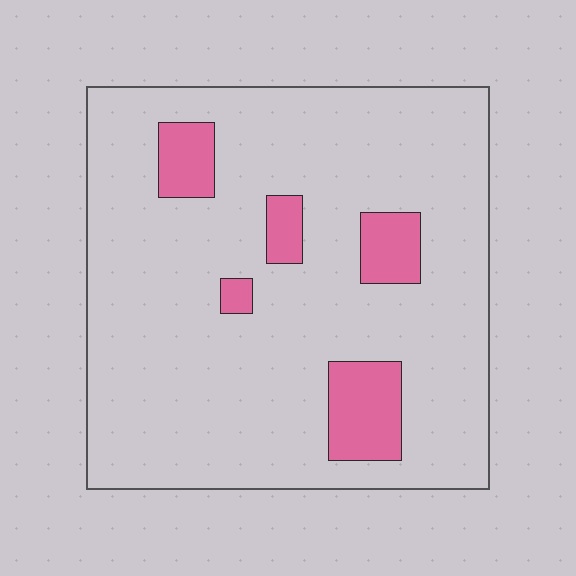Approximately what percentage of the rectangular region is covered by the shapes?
Approximately 10%.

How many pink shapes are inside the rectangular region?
5.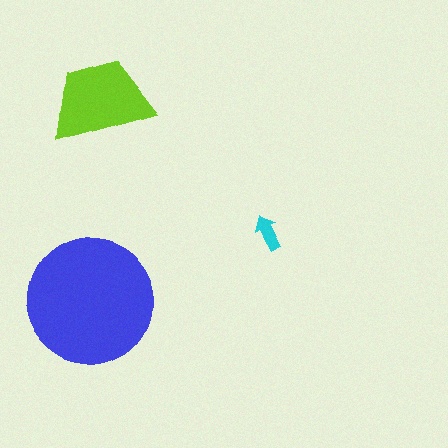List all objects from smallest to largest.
The cyan arrow, the lime trapezoid, the blue circle.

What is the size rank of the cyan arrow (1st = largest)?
3rd.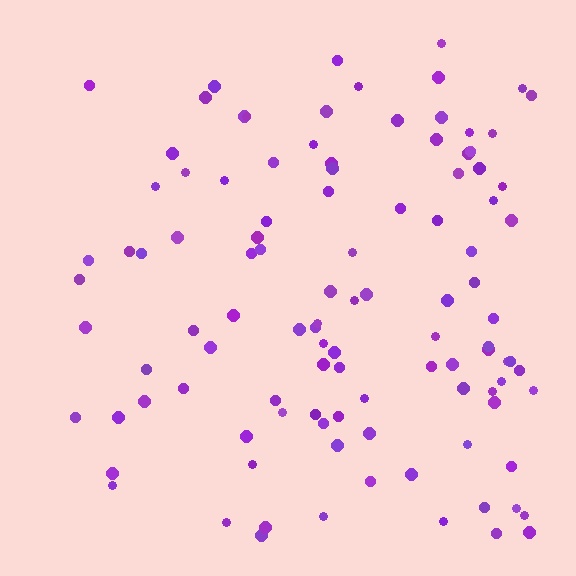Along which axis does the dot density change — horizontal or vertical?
Horizontal.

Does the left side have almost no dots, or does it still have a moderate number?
Still a moderate number, just noticeably fewer than the right.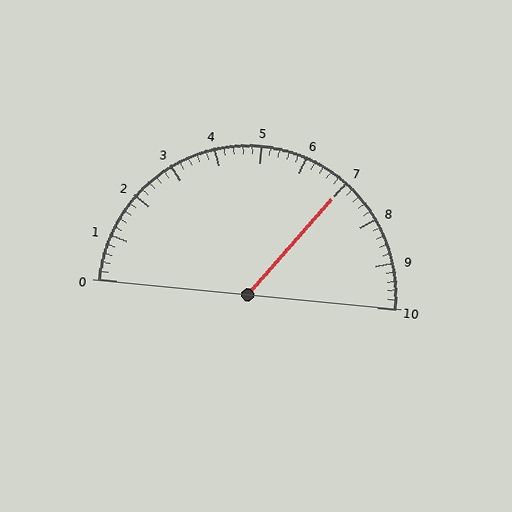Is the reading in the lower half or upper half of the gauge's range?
The reading is in the upper half of the range (0 to 10).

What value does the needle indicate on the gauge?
The needle indicates approximately 7.0.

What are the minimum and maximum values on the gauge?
The gauge ranges from 0 to 10.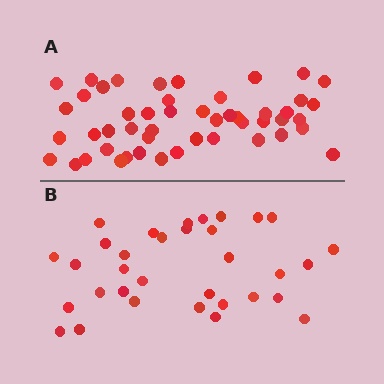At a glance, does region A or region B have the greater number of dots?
Region A (the top region) has more dots.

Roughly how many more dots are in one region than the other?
Region A has approximately 15 more dots than region B.